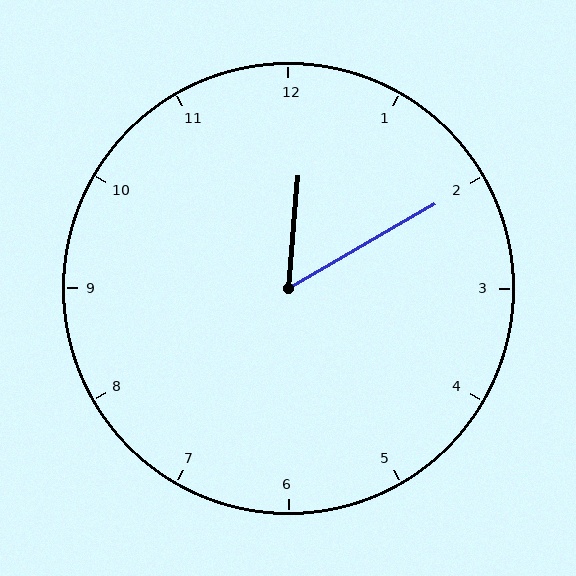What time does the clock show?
12:10.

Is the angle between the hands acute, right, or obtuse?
It is acute.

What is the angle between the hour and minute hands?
Approximately 55 degrees.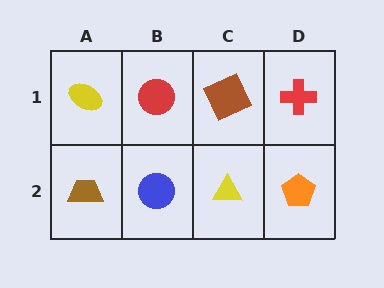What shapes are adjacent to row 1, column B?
A blue circle (row 2, column B), a yellow ellipse (row 1, column A), a brown square (row 1, column C).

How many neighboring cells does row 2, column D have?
2.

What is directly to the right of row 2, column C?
An orange pentagon.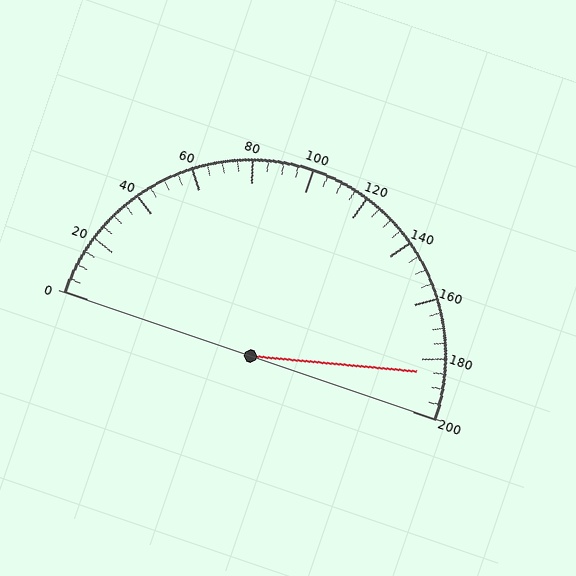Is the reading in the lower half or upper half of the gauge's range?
The reading is in the upper half of the range (0 to 200).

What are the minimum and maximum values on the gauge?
The gauge ranges from 0 to 200.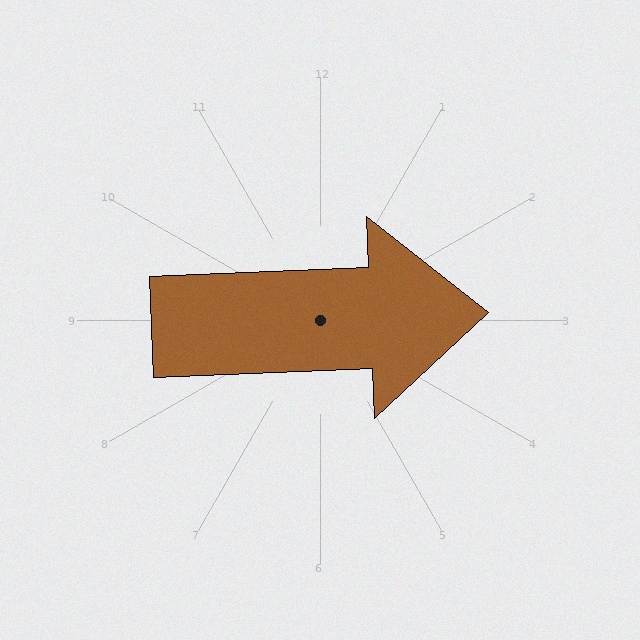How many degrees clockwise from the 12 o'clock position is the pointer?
Approximately 87 degrees.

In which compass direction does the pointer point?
East.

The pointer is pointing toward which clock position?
Roughly 3 o'clock.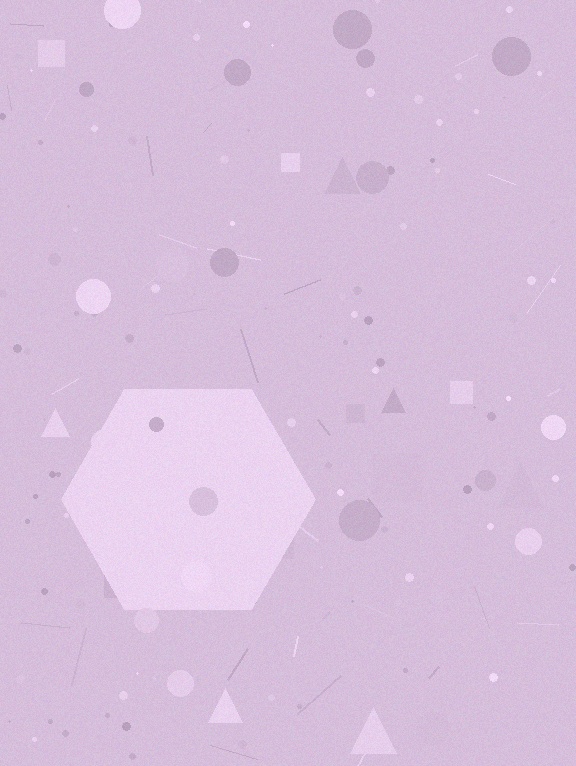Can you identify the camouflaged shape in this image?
The camouflaged shape is a hexagon.